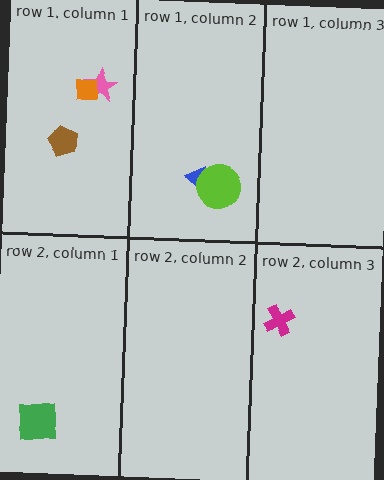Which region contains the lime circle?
The row 1, column 2 region.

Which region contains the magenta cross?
The row 2, column 3 region.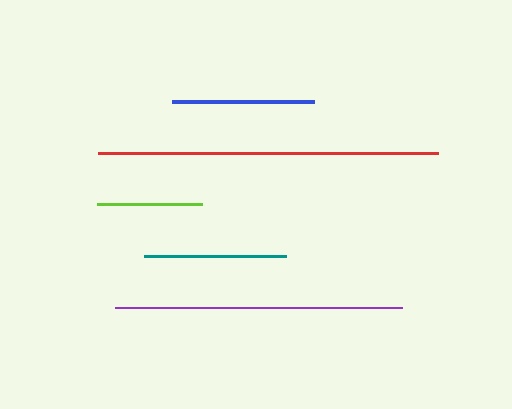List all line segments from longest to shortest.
From longest to shortest: red, purple, blue, teal, lime.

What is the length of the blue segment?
The blue segment is approximately 143 pixels long.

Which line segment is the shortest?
The lime line is the shortest at approximately 105 pixels.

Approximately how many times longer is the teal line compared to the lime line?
The teal line is approximately 1.3 times the length of the lime line.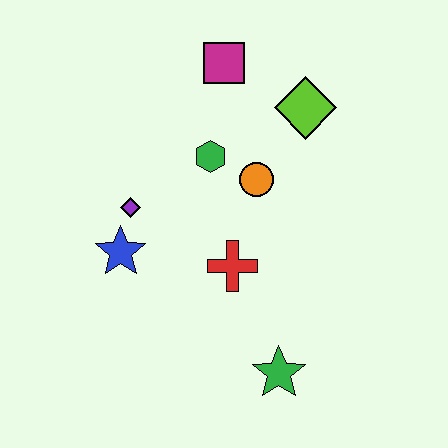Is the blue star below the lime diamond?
Yes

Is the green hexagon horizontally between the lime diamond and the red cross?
No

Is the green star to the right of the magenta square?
Yes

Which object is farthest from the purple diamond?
The green star is farthest from the purple diamond.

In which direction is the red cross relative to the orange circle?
The red cross is below the orange circle.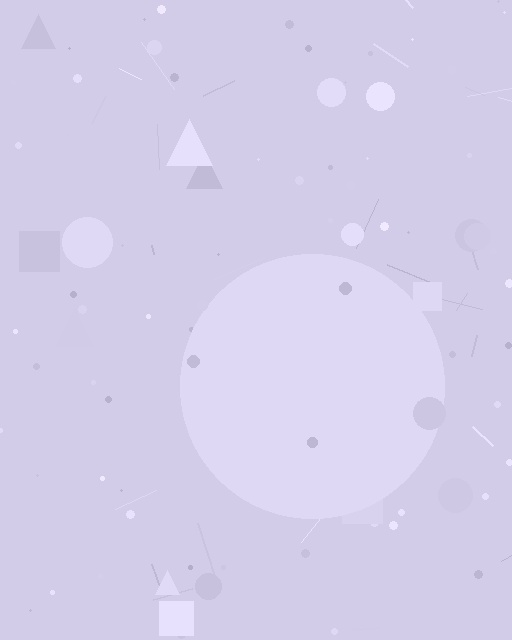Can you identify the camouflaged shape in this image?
The camouflaged shape is a circle.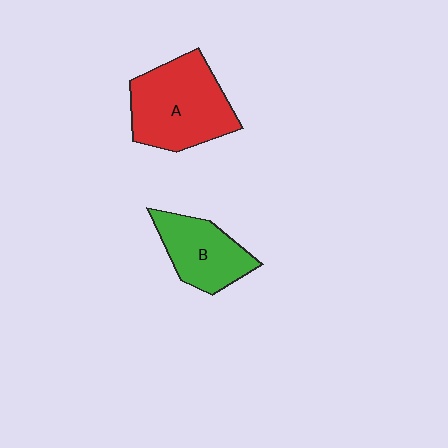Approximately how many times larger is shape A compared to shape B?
Approximately 1.5 times.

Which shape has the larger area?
Shape A (red).